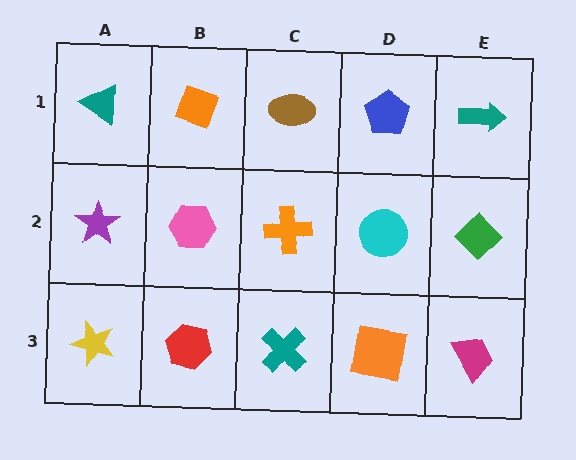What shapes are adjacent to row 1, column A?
A purple star (row 2, column A), an orange diamond (row 1, column B).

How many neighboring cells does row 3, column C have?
3.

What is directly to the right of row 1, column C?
A blue pentagon.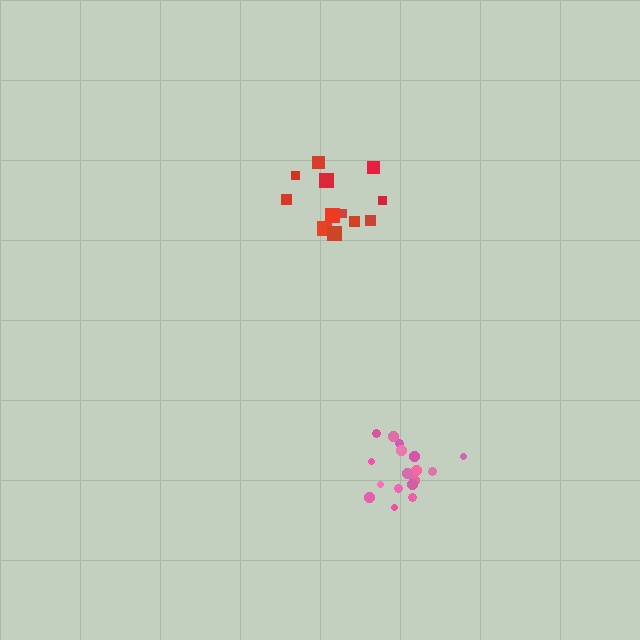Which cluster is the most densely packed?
Pink.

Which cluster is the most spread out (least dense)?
Red.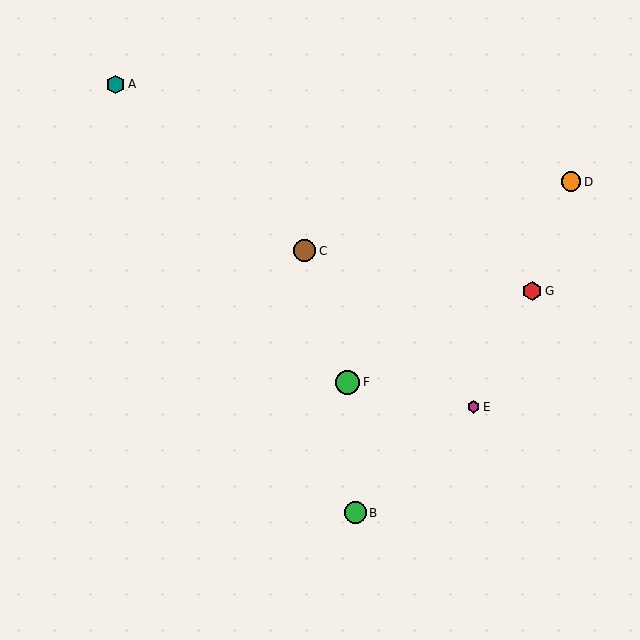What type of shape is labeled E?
Shape E is a magenta hexagon.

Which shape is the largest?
The green circle (labeled F) is the largest.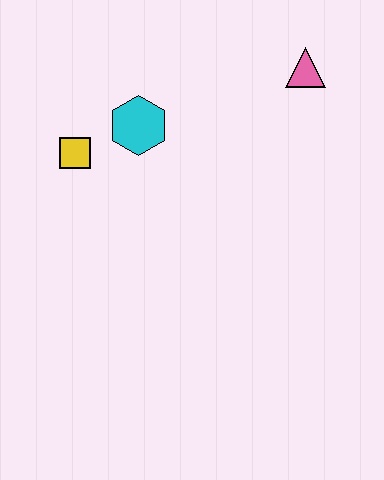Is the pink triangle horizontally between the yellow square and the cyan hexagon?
No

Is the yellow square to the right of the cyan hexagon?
No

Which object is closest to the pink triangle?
The cyan hexagon is closest to the pink triangle.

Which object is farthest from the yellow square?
The pink triangle is farthest from the yellow square.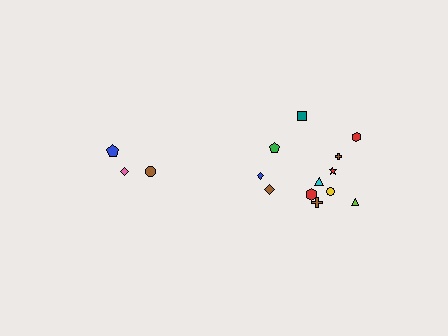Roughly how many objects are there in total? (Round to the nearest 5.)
Roughly 15 objects in total.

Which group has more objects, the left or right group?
The right group.